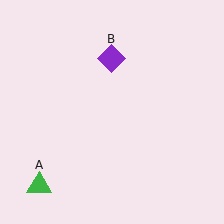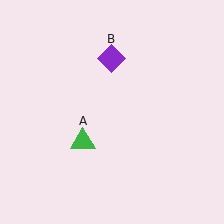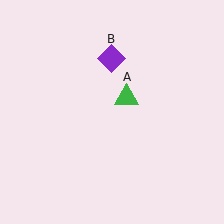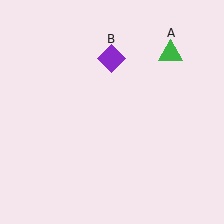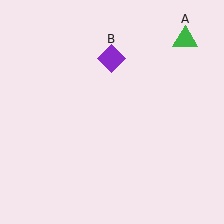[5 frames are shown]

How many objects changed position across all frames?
1 object changed position: green triangle (object A).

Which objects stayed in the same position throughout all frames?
Purple diamond (object B) remained stationary.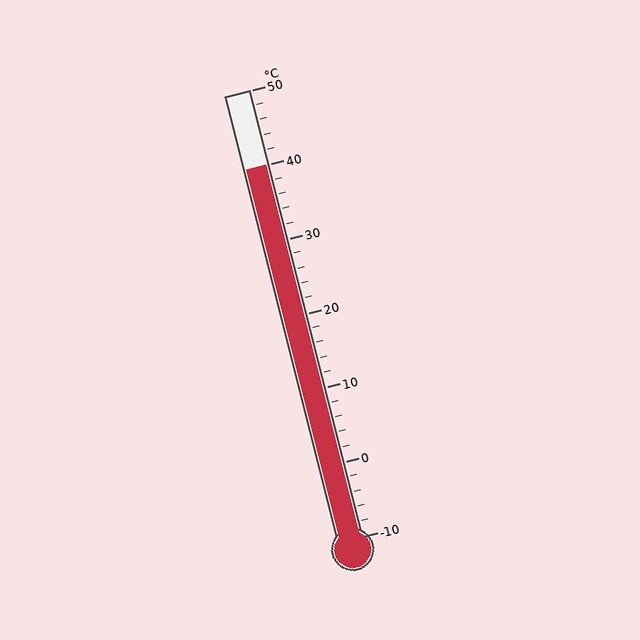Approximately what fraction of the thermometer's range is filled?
The thermometer is filled to approximately 85% of its range.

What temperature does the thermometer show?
The thermometer shows approximately 40°C.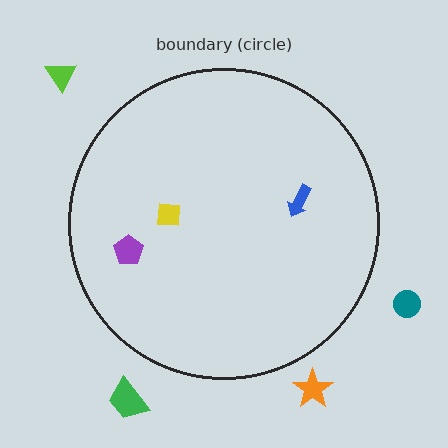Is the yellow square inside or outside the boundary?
Inside.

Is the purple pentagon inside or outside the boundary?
Inside.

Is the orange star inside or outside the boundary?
Outside.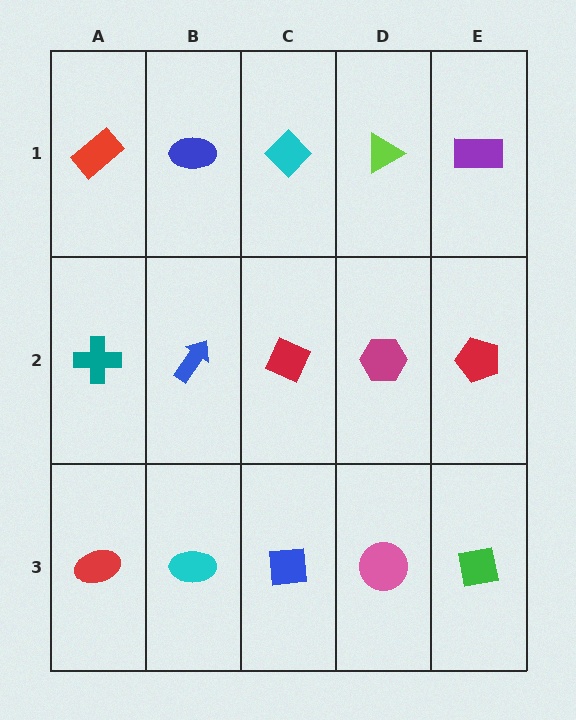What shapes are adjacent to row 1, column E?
A red pentagon (row 2, column E), a lime triangle (row 1, column D).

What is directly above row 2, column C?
A cyan diamond.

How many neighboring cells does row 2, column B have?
4.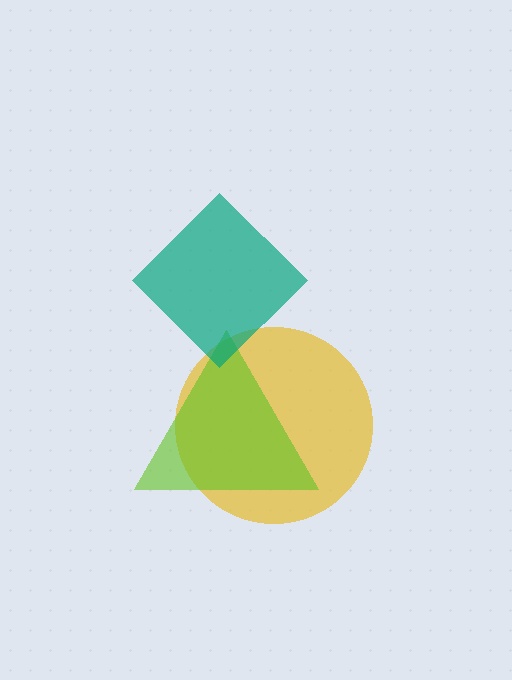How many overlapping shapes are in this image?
There are 3 overlapping shapes in the image.